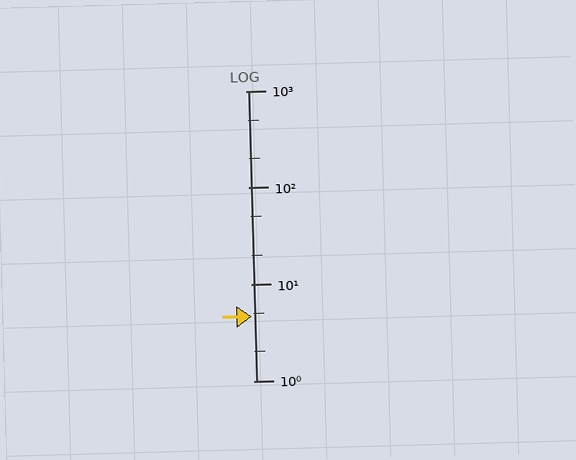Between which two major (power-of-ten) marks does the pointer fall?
The pointer is between 1 and 10.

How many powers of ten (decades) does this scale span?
The scale spans 3 decades, from 1 to 1000.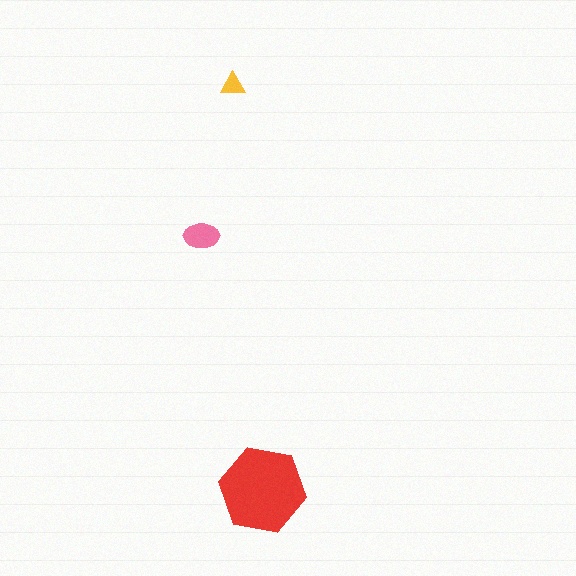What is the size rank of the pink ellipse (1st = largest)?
2nd.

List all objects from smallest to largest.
The yellow triangle, the pink ellipse, the red hexagon.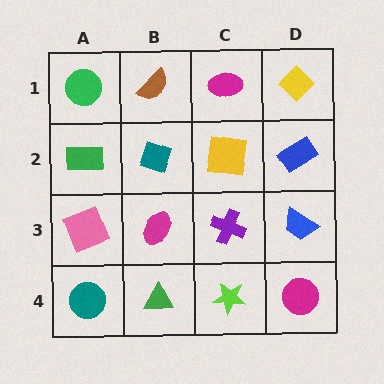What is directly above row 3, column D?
A blue rectangle.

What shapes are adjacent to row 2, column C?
A magenta ellipse (row 1, column C), a purple cross (row 3, column C), a teal diamond (row 2, column B), a blue rectangle (row 2, column D).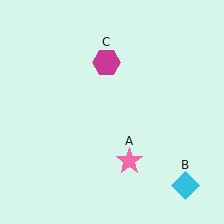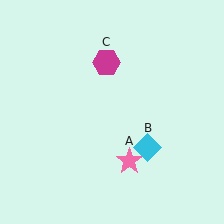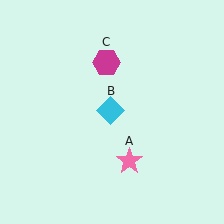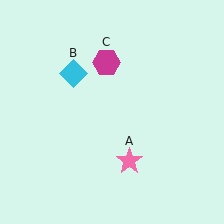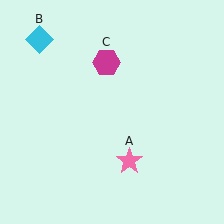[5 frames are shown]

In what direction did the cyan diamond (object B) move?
The cyan diamond (object B) moved up and to the left.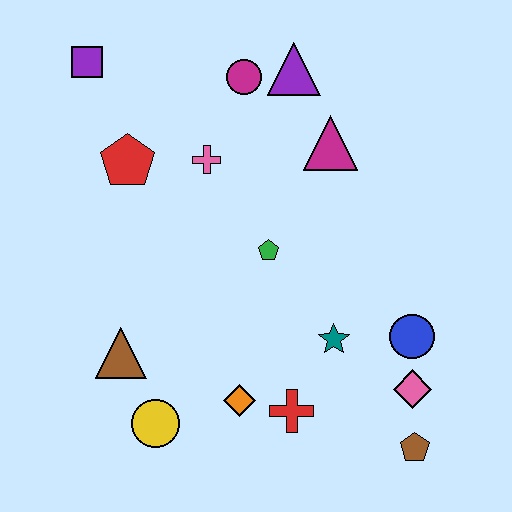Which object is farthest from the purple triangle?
The brown pentagon is farthest from the purple triangle.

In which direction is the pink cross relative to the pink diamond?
The pink cross is above the pink diamond.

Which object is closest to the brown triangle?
The yellow circle is closest to the brown triangle.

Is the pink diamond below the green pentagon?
Yes